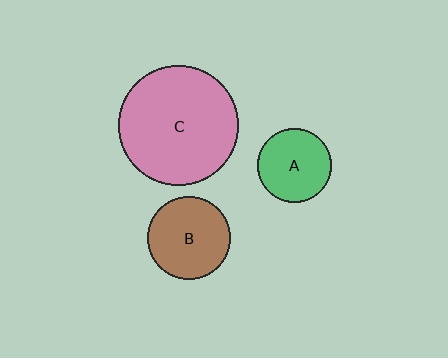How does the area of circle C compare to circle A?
Approximately 2.6 times.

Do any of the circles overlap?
No, none of the circles overlap.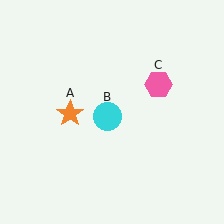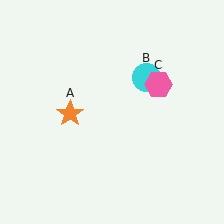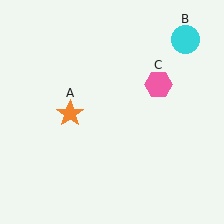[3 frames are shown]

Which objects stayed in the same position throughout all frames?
Orange star (object A) and pink hexagon (object C) remained stationary.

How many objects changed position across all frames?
1 object changed position: cyan circle (object B).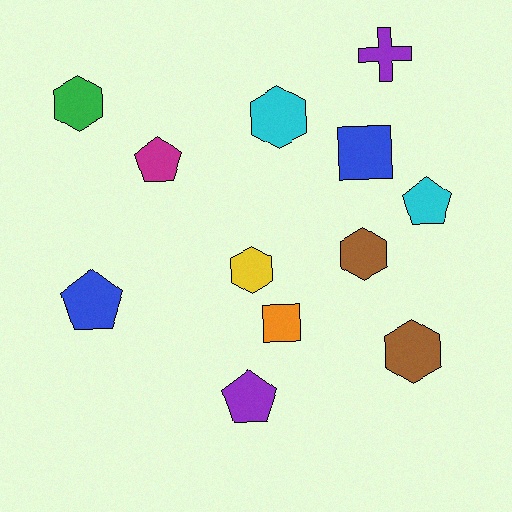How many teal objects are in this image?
There are no teal objects.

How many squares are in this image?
There are 2 squares.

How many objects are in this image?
There are 12 objects.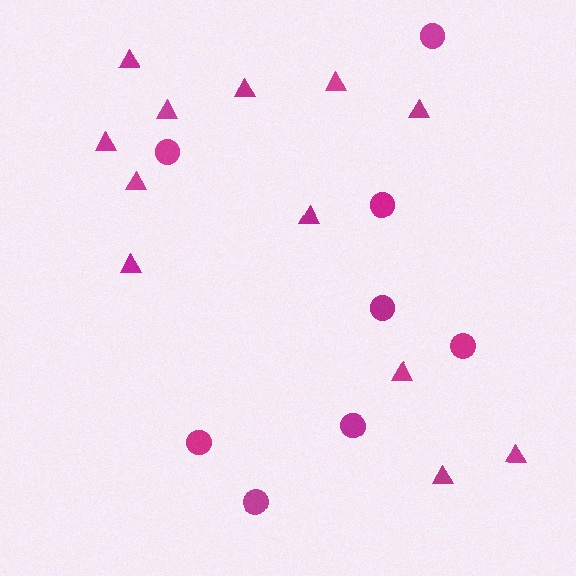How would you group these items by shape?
There are 2 groups: one group of circles (8) and one group of triangles (12).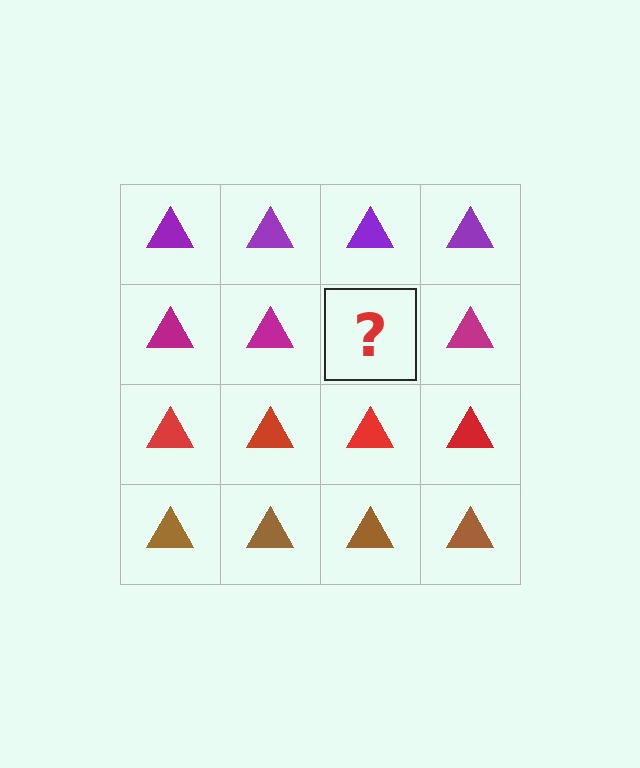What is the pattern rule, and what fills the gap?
The rule is that each row has a consistent color. The gap should be filled with a magenta triangle.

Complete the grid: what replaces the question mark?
The question mark should be replaced with a magenta triangle.